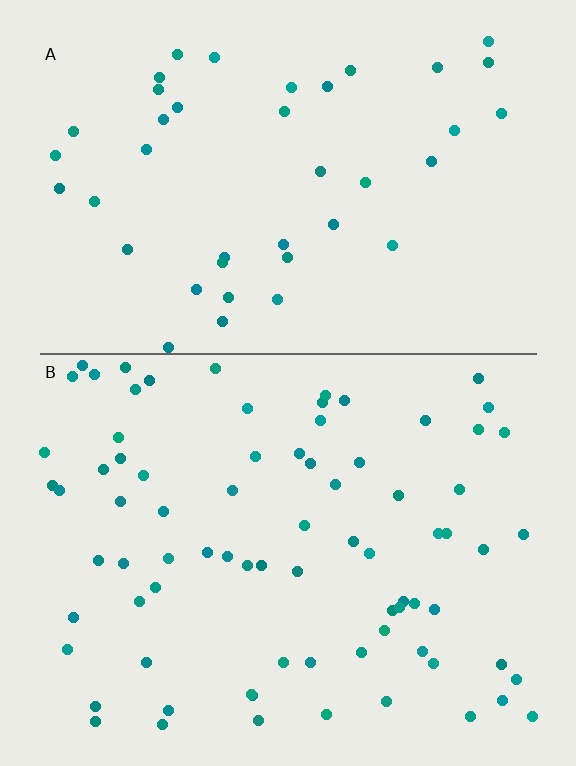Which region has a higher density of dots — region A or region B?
B (the bottom).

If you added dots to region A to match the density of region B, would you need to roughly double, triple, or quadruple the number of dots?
Approximately double.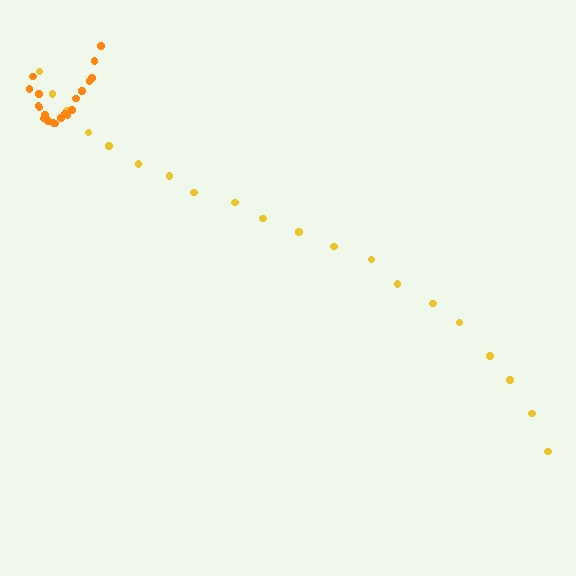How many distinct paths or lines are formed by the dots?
There are 2 distinct paths.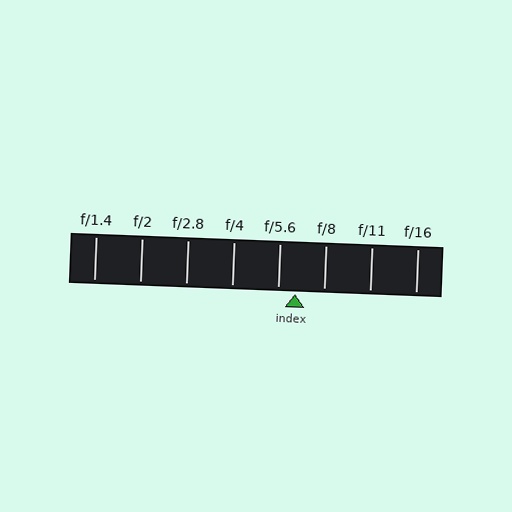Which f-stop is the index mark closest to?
The index mark is closest to f/5.6.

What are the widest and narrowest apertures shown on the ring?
The widest aperture shown is f/1.4 and the narrowest is f/16.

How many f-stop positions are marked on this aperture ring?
There are 8 f-stop positions marked.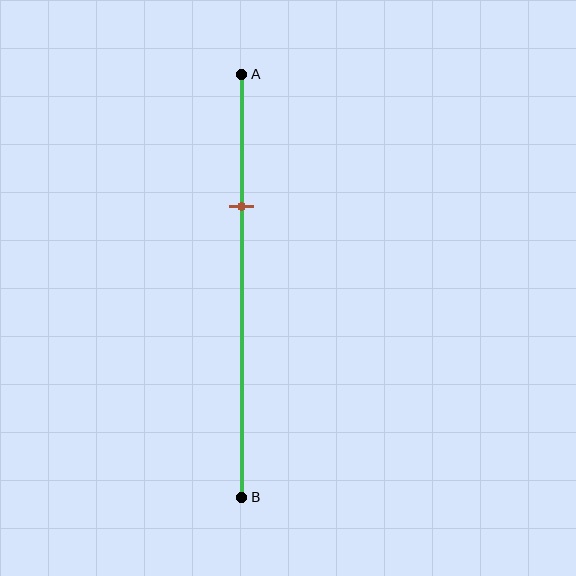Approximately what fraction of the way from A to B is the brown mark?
The brown mark is approximately 30% of the way from A to B.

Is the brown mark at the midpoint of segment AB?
No, the mark is at about 30% from A, not at the 50% midpoint.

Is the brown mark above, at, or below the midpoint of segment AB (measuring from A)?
The brown mark is above the midpoint of segment AB.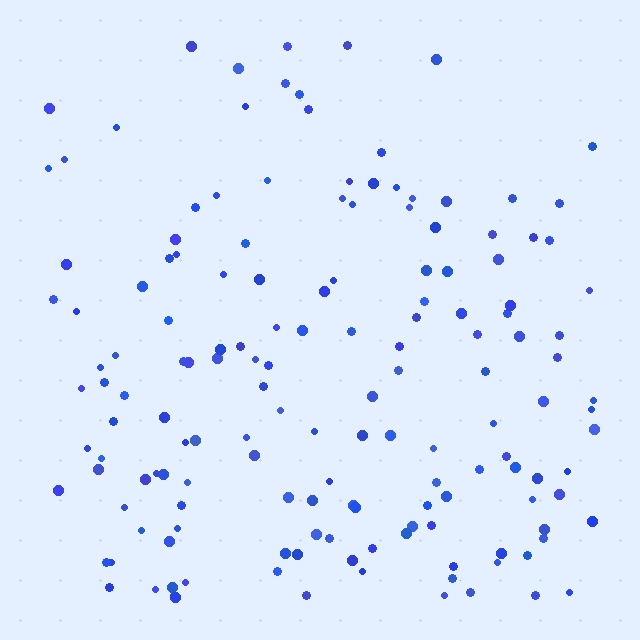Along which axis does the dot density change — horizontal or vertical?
Vertical.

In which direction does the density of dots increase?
From top to bottom, with the bottom side densest.